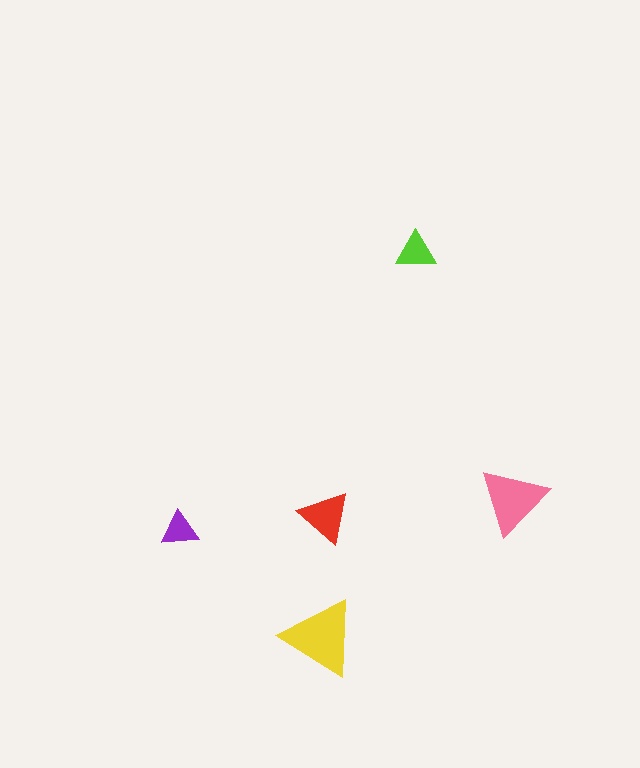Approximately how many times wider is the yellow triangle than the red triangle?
About 1.5 times wider.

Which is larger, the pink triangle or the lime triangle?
The pink one.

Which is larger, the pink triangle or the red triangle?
The pink one.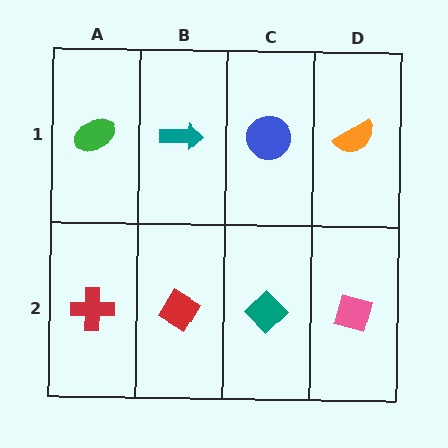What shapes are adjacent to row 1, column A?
A red cross (row 2, column A), a teal arrow (row 1, column B).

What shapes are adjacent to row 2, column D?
An orange semicircle (row 1, column D), a teal diamond (row 2, column C).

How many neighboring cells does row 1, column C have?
3.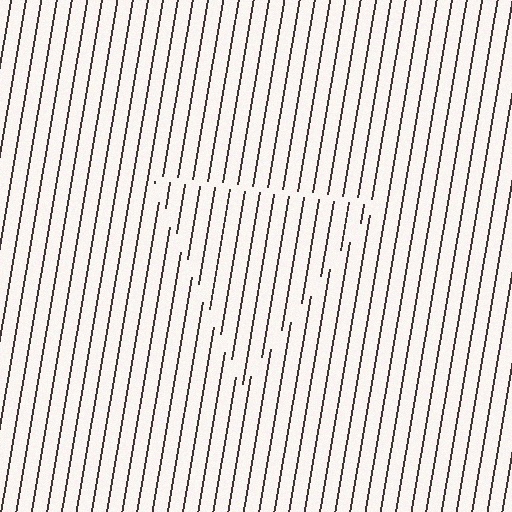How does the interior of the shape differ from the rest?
The interior of the shape contains the same grating, shifted by half a period — the contour is defined by the phase discontinuity where line-ends from the inner and outer gratings abut.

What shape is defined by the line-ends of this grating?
An illusory triangle. The interior of the shape contains the same grating, shifted by half a period — the contour is defined by the phase discontinuity where line-ends from the inner and outer gratings abut.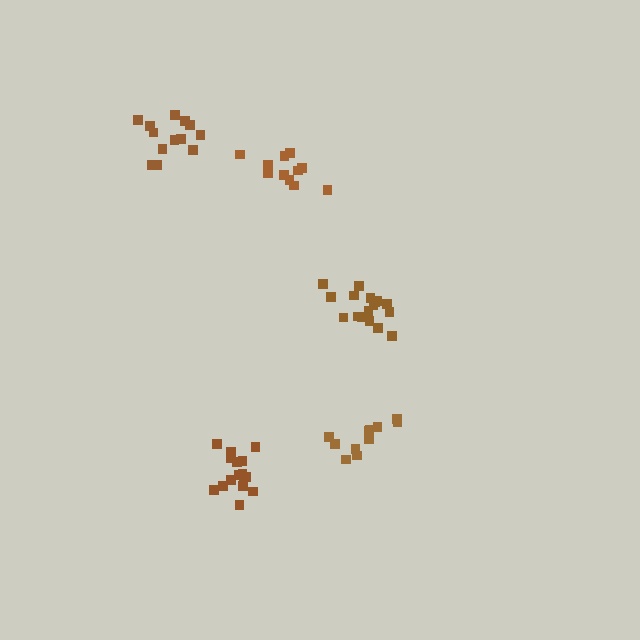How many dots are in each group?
Group 1: 11 dots, Group 2: 16 dots, Group 3: 17 dots, Group 4: 13 dots, Group 5: 11 dots (68 total).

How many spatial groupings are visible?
There are 5 spatial groupings.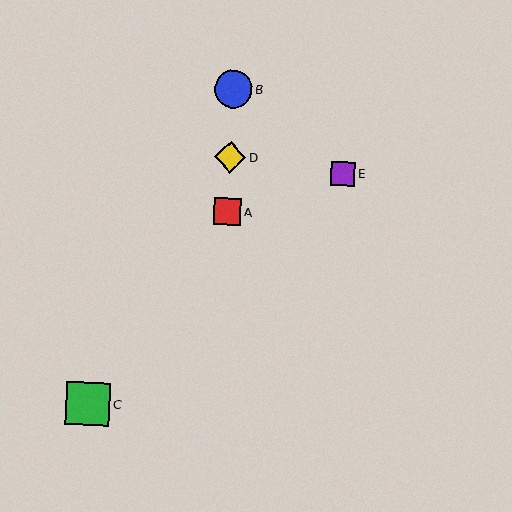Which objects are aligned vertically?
Objects A, B, D are aligned vertically.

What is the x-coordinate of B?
Object B is at x≈234.